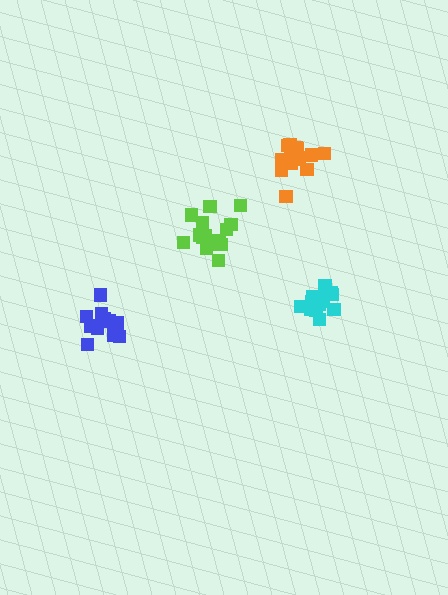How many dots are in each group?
Group 1: 16 dots, Group 2: 16 dots, Group 3: 12 dots, Group 4: 16 dots (60 total).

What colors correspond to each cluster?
The clusters are colored: cyan, orange, blue, lime.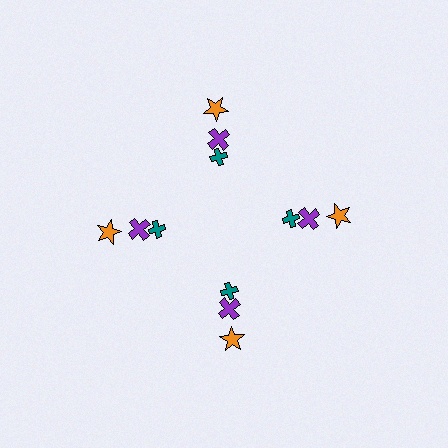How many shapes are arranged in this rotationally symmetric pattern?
There are 12 shapes, arranged in 4 groups of 3.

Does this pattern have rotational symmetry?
Yes, this pattern has 4-fold rotational symmetry. It looks the same after rotating 90 degrees around the center.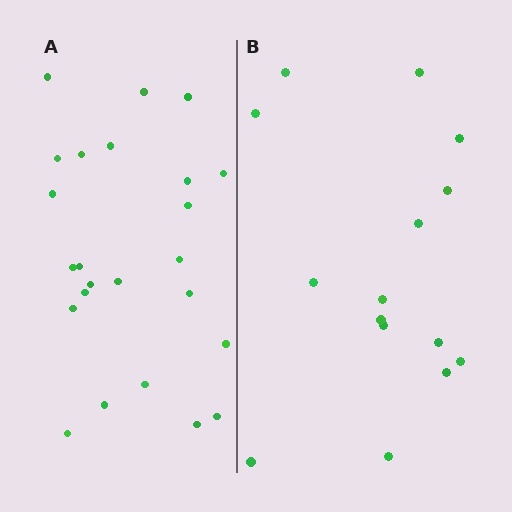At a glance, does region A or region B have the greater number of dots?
Region A (the left region) has more dots.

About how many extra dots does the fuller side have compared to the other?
Region A has roughly 8 or so more dots than region B.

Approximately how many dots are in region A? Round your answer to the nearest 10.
About 20 dots. (The exact count is 24, which rounds to 20.)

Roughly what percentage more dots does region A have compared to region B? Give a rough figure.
About 60% more.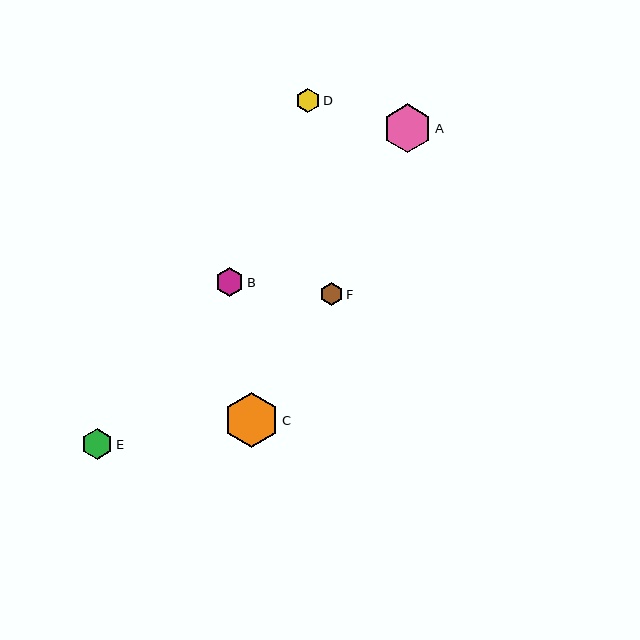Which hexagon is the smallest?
Hexagon F is the smallest with a size of approximately 23 pixels.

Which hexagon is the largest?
Hexagon C is the largest with a size of approximately 55 pixels.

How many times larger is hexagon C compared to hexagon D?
Hexagon C is approximately 2.3 times the size of hexagon D.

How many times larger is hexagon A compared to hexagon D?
Hexagon A is approximately 2.0 times the size of hexagon D.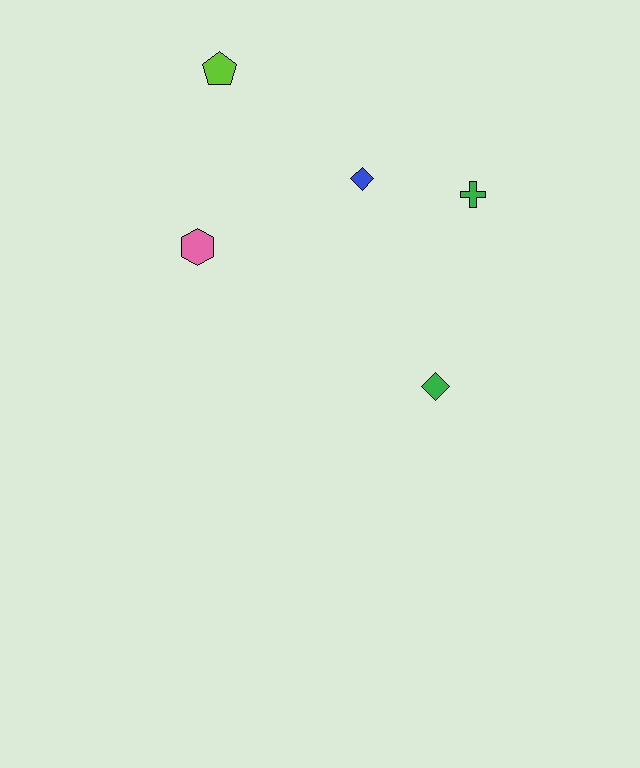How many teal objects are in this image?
There are no teal objects.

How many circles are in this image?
There are no circles.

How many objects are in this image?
There are 5 objects.